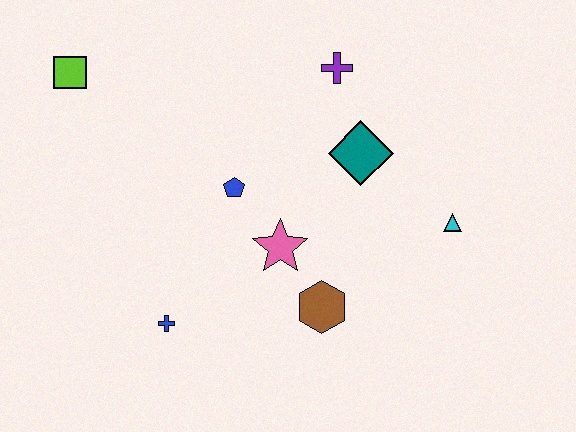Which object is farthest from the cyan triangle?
The lime square is farthest from the cyan triangle.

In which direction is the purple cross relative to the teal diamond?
The purple cross is above the teal diamond.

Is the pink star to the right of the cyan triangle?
No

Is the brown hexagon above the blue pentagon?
No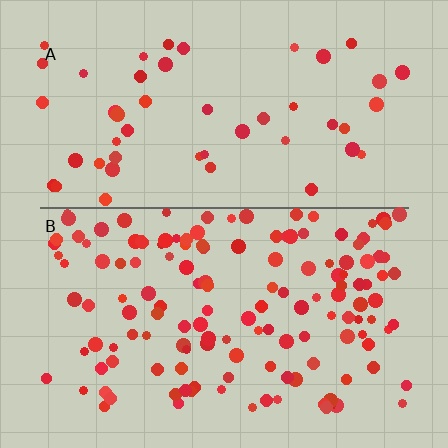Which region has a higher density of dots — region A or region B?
B (the bottom).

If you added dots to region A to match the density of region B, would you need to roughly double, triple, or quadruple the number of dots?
Approximately triple.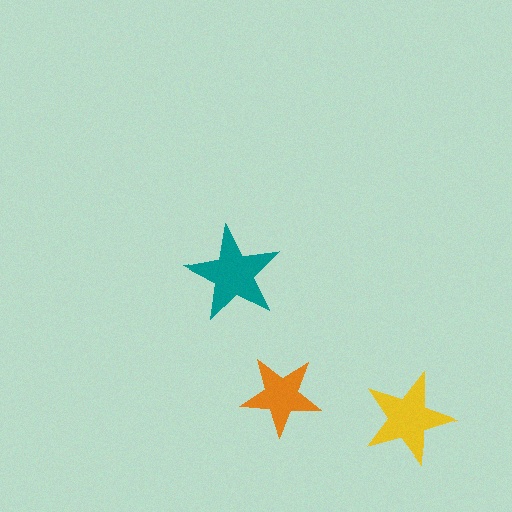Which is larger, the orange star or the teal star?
The teal one.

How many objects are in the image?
There are 3 objects in the image.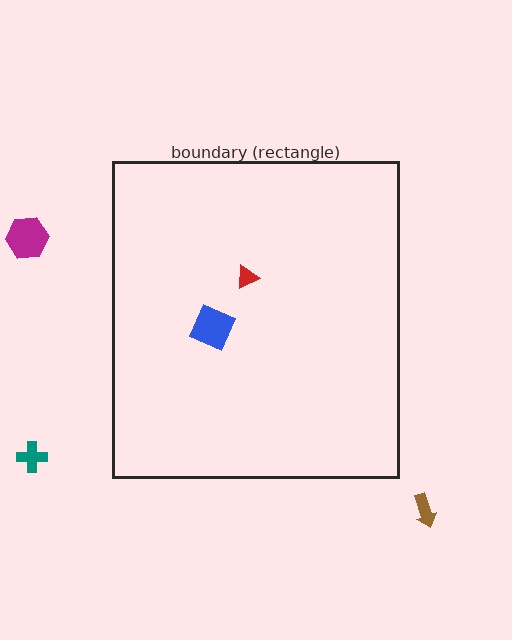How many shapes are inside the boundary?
2 inside, 3 outside.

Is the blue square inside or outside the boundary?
Inside.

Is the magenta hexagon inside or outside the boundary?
Outside.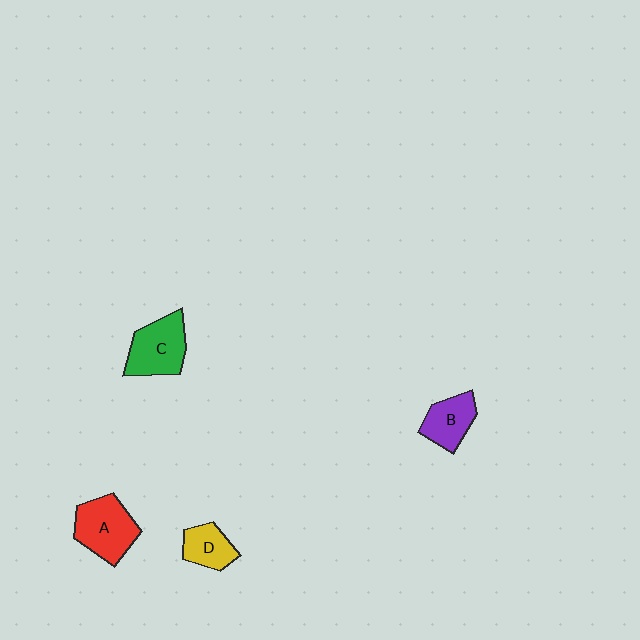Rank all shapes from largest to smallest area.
From largest to smallest: A (red), C (green), B (purple), D (yellow).